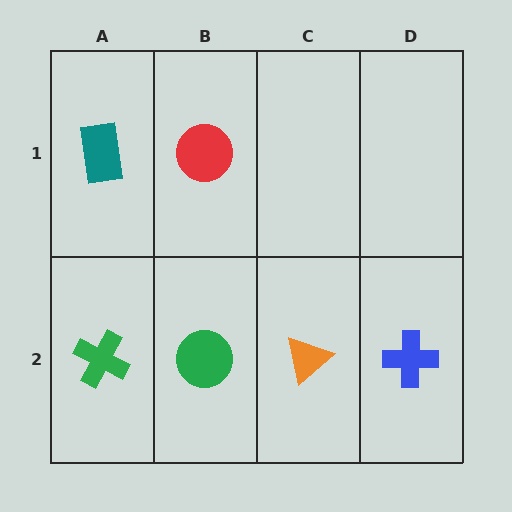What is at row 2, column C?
An orange triangle.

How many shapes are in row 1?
2 shapes.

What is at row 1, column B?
A red circle.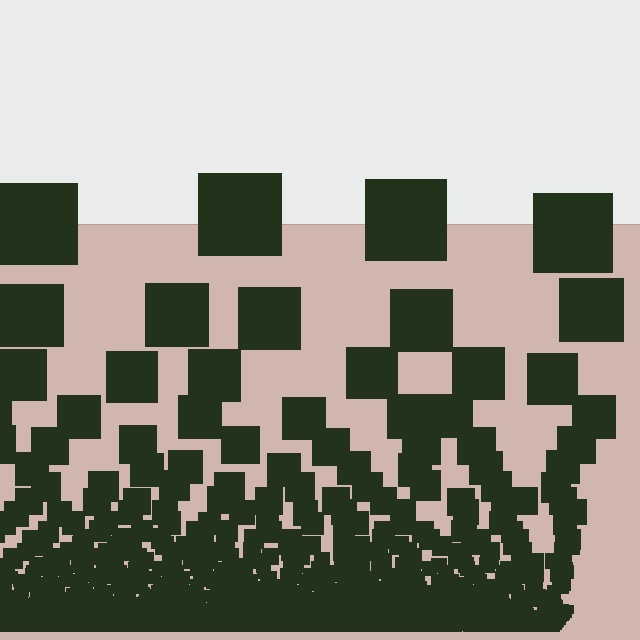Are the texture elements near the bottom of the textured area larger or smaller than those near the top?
Smaller. The gradient is inverted — elements near the bottom are smaller and denser.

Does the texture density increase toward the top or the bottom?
Density increases toward the bottom.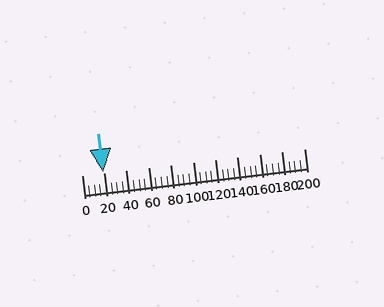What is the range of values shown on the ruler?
The ruler shows values from 0 to 200.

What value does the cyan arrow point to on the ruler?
The cyan arrow points to approximately 20.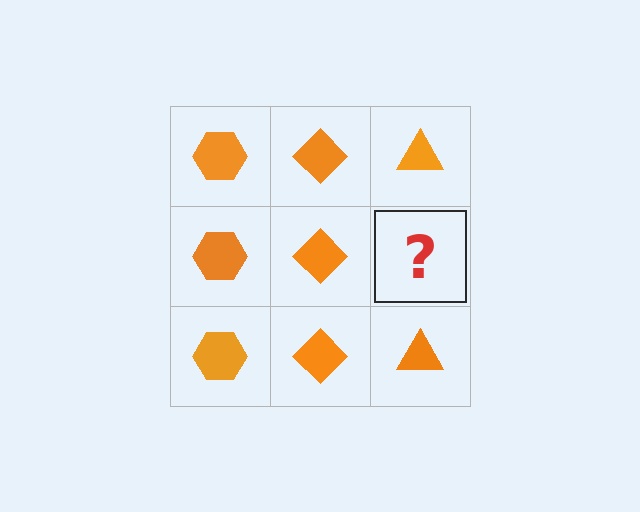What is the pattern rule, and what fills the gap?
The rule is that each column has a consistent shape. The gap should be filled with an orange triangle.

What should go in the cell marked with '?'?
The missing cell should contain an orange triangle.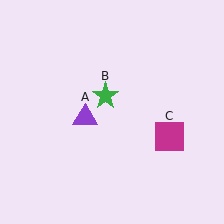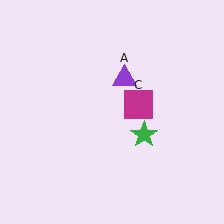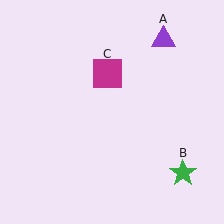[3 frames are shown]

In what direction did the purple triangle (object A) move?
The purple triangle (object A) moved up and to the right.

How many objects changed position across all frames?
3 objects changed position: purple triangle (object A), green star (object B), magenta square (object C).